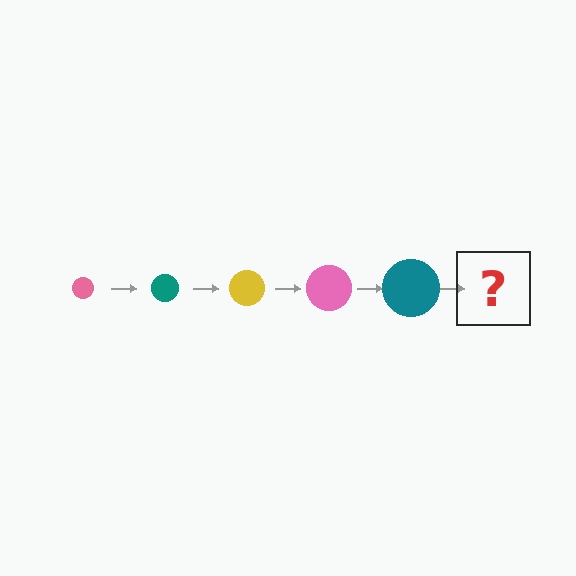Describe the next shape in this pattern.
It should be a yellow circle, larger than the previous one.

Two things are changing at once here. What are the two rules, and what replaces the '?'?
The two rules are that the circle grows larger each step and the color cycles through pink, teal, and yellow. The '?' should be a yellow circle, larger than the previous one.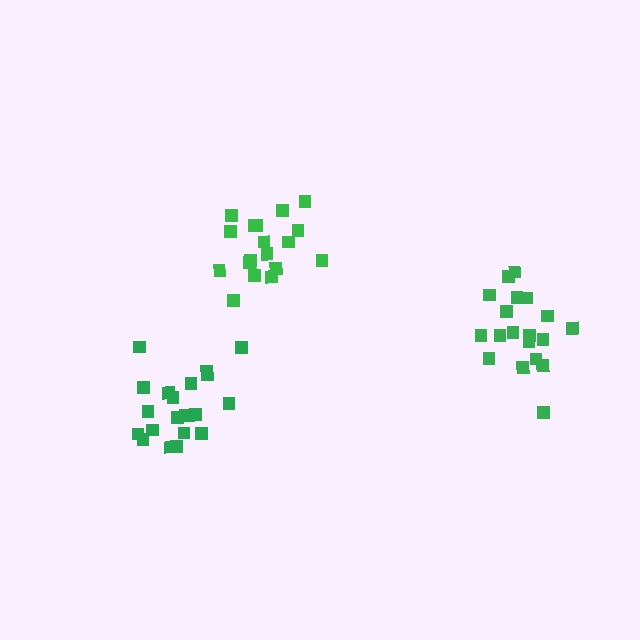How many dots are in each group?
Group 1: 18 dots, Group 2: 21 dots, Group 3: 19 dots (58 total).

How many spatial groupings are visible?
There are 3 spatial groupings.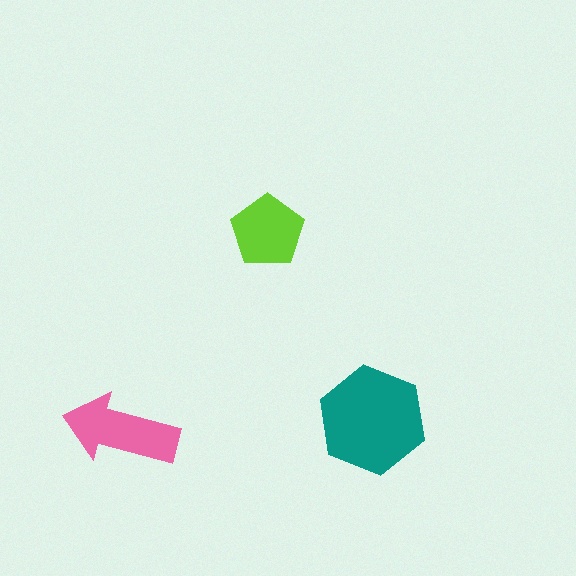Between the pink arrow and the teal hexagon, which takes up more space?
The teal hexagon.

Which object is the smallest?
The lime pentagon.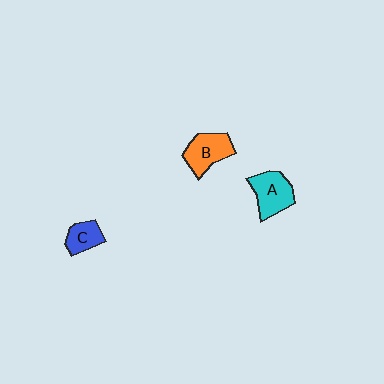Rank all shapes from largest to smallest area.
From largest to smallest: A (cyan), B (orange), C (blue).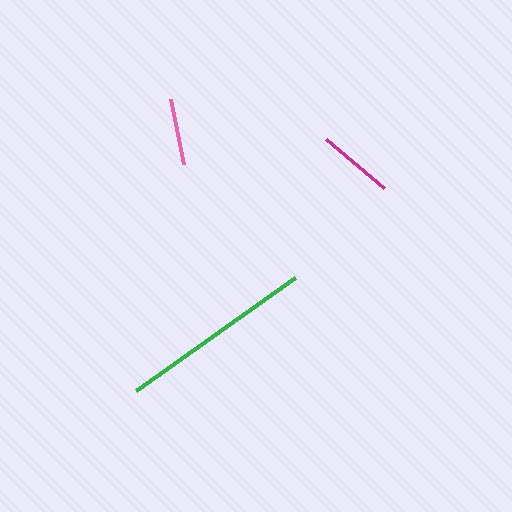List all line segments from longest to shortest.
From longest to shortest: green, magenta, pink.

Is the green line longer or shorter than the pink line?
The green line is longer than the pink line.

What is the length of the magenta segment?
The magenta segment is approximately 76 pixels long.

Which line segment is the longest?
The green line is the longest at approximately 195 pixels.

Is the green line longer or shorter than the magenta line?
The green line is longer than the magenta line.